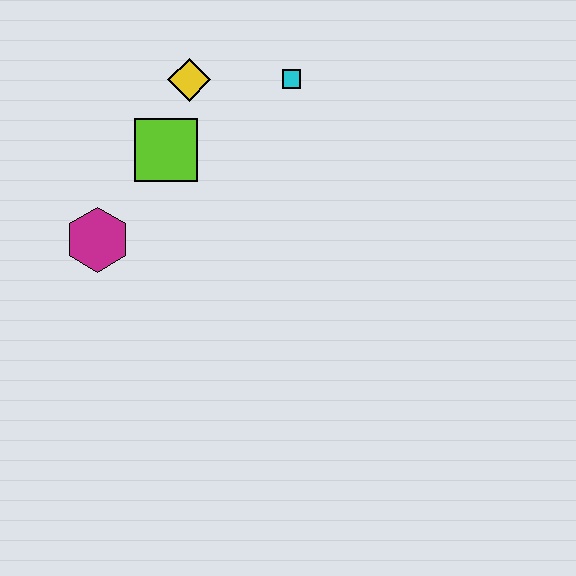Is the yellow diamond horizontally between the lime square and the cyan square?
Yes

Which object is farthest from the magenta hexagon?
The cyan square is farthest from the magenta hexagon.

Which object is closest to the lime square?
The yellow diamond is closest to the lime square.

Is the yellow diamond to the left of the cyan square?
Yes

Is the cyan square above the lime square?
Yes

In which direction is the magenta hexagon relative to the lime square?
The magenta hexagon is below the lime square.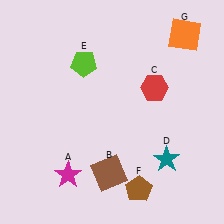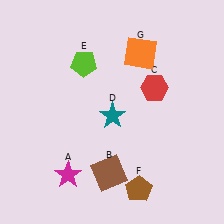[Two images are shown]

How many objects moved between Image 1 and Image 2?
2 objects moved between the two images.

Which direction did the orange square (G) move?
The orange square (G) moved left.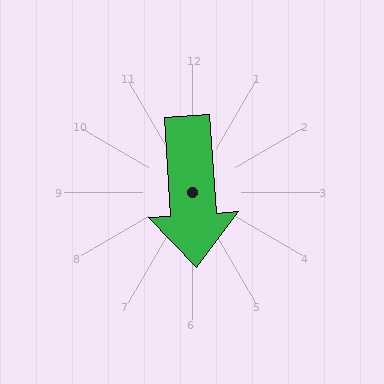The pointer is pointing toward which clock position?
Roughly 6 o'clock.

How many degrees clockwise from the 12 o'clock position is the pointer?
Approximately 176 degrees.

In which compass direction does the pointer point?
South.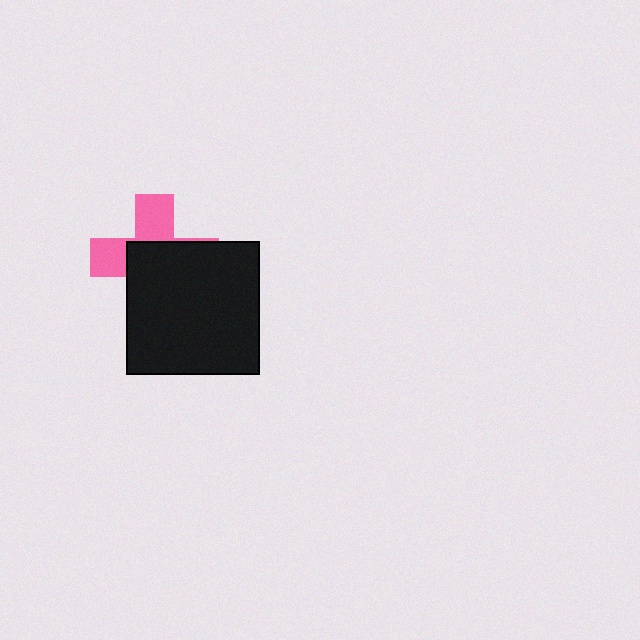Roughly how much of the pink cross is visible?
A small part of it is visible (roughly 41%).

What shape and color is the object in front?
The object in front is a black square.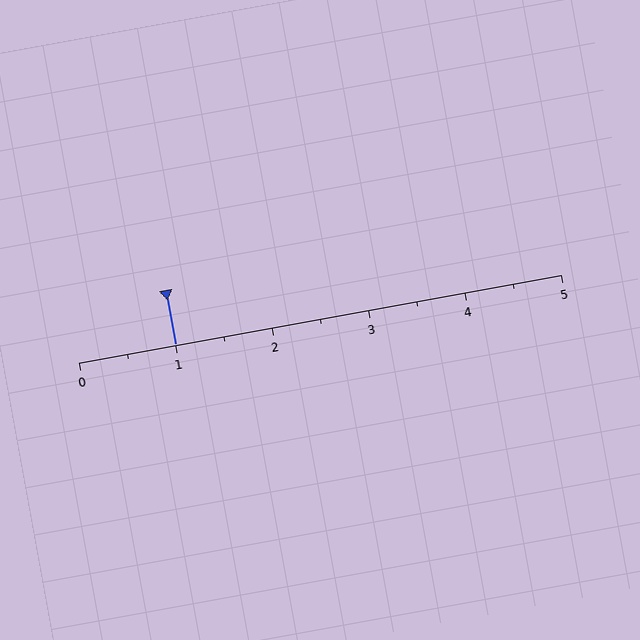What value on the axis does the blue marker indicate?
The marker indicates approximately 1.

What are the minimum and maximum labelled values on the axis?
The axis runs from 0 to 5.